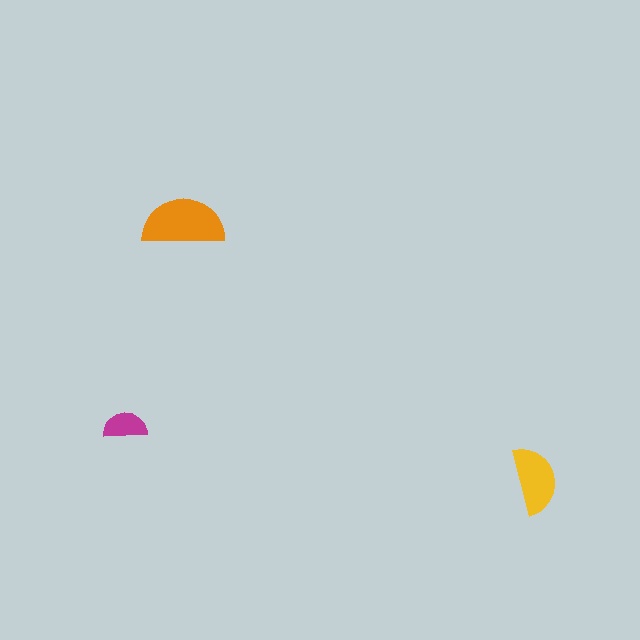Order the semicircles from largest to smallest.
the orange one, the yellow one, the magenta one.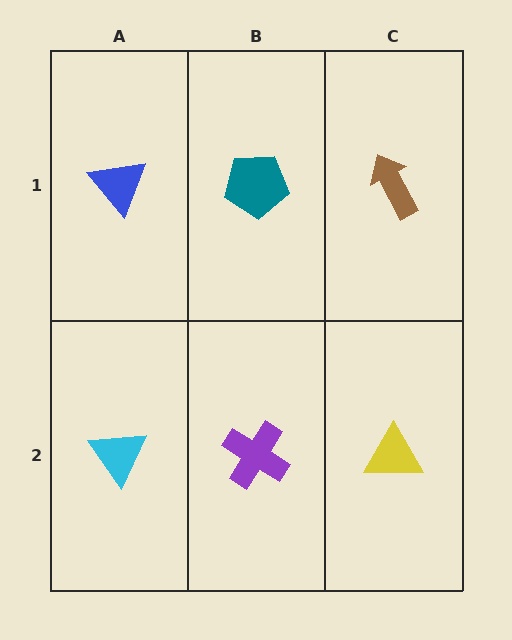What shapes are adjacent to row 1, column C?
A yellow triangle (row 2, column C), a teal pentagon (row 1, column B).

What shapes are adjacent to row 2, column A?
A blue triangle (row 1, column A), a purple cross (row 2, column B).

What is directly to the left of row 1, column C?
A teal pentagon.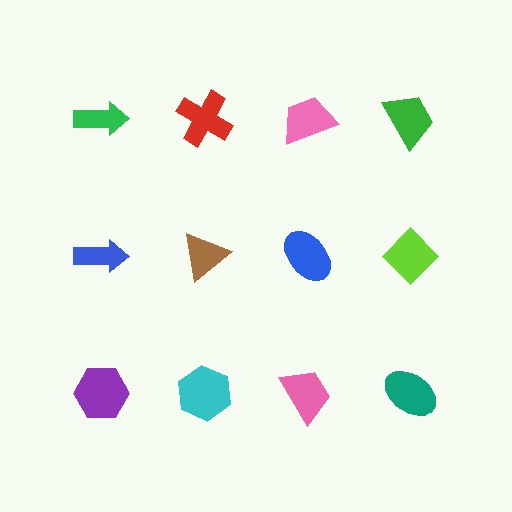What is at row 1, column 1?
A green arrow.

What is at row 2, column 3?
A blue ellipse.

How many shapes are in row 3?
4 shapes.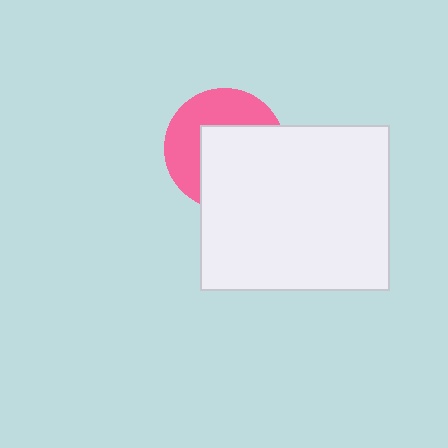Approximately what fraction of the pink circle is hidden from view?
Roughly 55% of the pink circle is hidden behind the white rectangle.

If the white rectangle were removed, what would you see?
You would see the complete pink circle.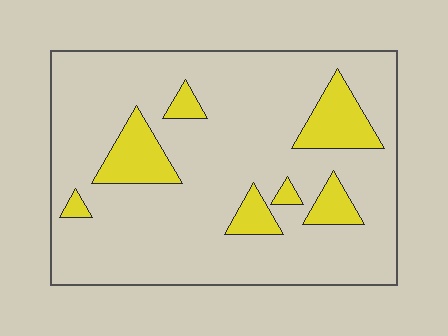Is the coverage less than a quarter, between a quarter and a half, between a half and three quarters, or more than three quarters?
Less than a quarter.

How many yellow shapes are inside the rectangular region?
7.